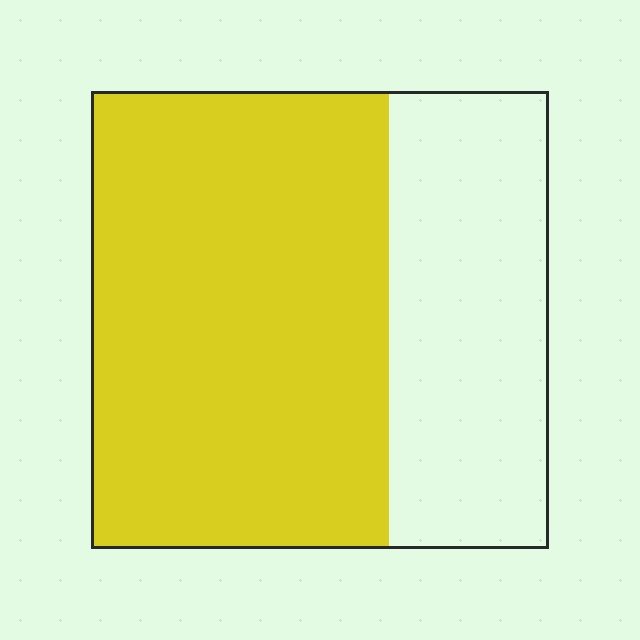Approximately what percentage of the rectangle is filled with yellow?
Approximately 65%.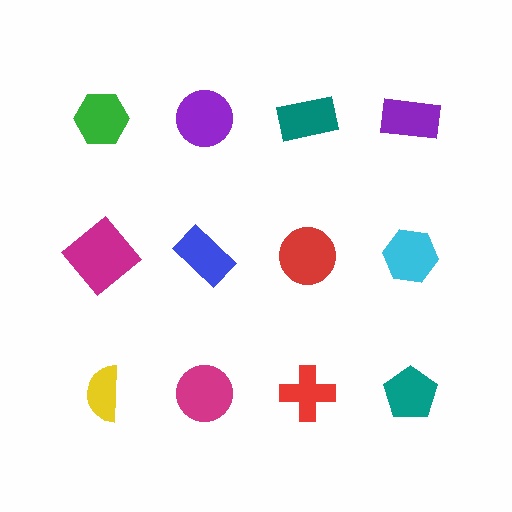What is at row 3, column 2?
A magenta circle.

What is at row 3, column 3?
A red cross.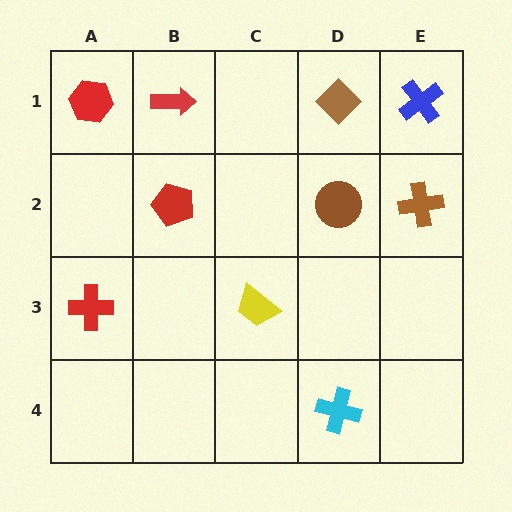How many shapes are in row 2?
3 shapes.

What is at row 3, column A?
A red cross.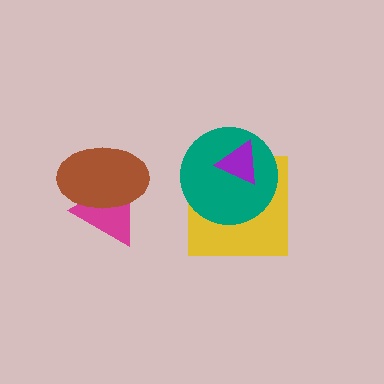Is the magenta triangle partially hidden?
Yes, it is partially covered by another shape.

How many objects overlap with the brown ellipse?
1 object overlaps with the brown ellipse.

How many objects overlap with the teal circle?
2 objects overlap with the teal circle.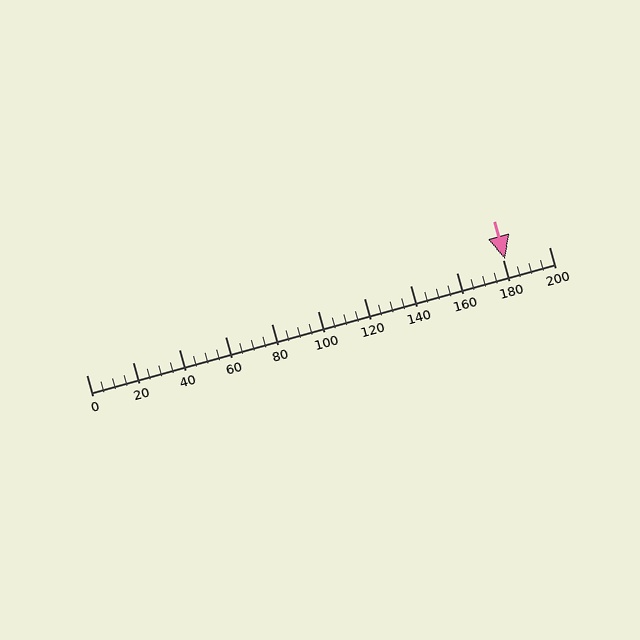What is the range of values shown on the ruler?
The ruler shows values from 0 to 200.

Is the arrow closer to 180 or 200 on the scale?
The arrow is closer to 180.